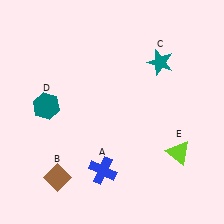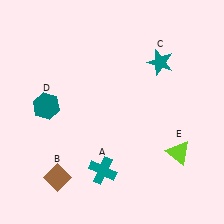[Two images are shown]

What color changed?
The cross (A) changed from blue in Image 1 to teal in Image 2.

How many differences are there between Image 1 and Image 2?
There is 1 difference between the two images.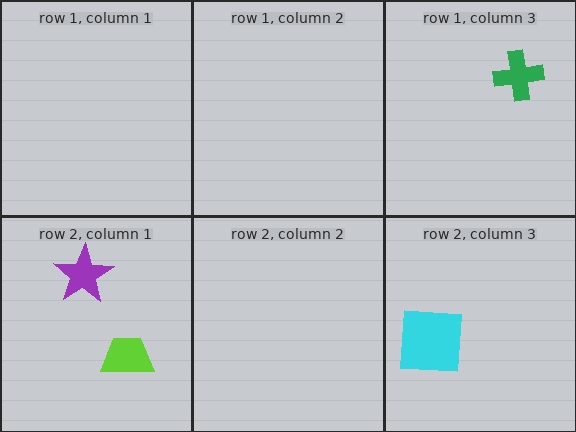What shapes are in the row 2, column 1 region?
The purple star, the lime trapezoid.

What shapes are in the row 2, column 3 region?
The cyan square.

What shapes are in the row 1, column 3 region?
The green cross.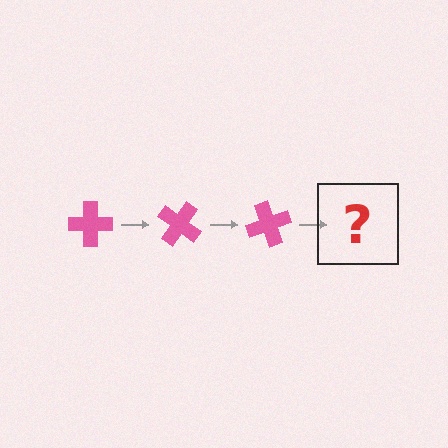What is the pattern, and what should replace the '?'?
The pattern is that the cross rotates 35 degrees each step. The '?' should be a pink cross rotated 105 degrees.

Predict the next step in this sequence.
The next step is a pink cross rotated 105 degrees.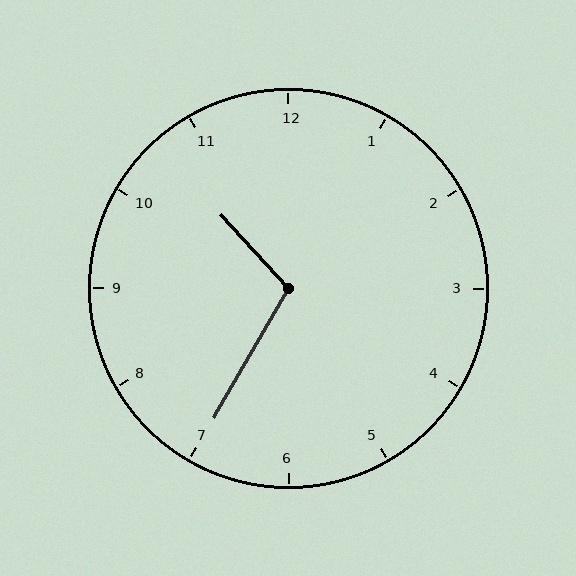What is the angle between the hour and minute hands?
Approximately 108 degrees.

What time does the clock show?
10:35.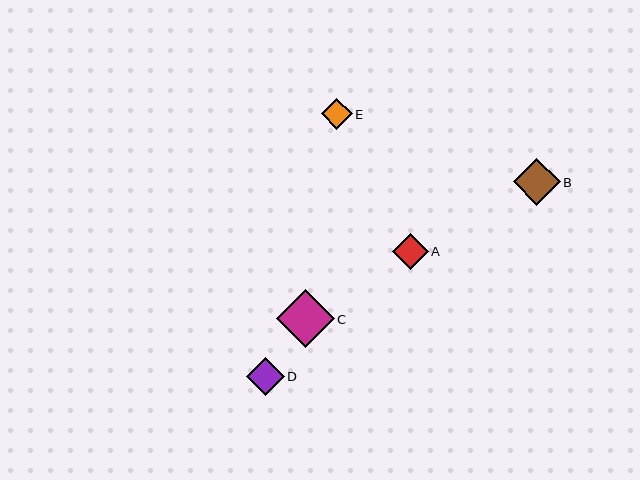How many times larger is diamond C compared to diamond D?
Diamond C is approximately 1.6 times the size of diamond D.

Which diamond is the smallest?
Diamond E is the smallest with a size of approximately 31 pixels.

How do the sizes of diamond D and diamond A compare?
Diamond D and diamond A are approximately the same size.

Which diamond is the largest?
Diamond C is the largest with a size of approximately 58 pixels.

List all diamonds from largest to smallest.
From largest to smallest: C, B, D, A, E.